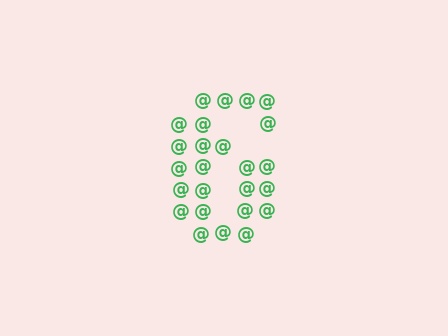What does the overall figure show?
The overall figure shows the digit 6.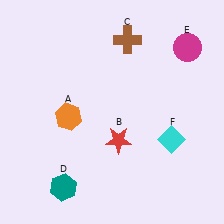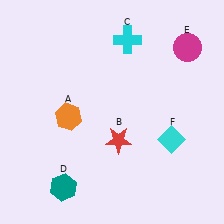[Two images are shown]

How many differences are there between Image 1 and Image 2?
There is 1 difference between the two images.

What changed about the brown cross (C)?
In Image 1, C is brown. In Image 2, it changed to cyan.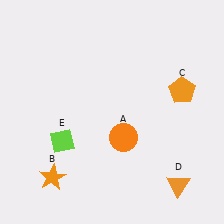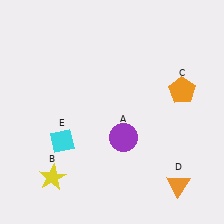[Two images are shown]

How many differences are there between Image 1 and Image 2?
There are 3 differences between the two images.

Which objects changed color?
A changed from orange to purple. B changed from orange to yellow. E changed from lime to cyan.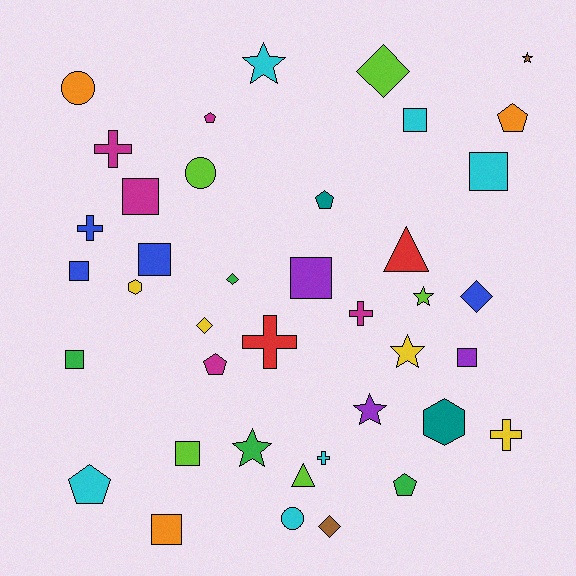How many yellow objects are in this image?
There are 4 yellow objects.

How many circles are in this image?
There are 3 circles.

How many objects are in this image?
There are 40 objects.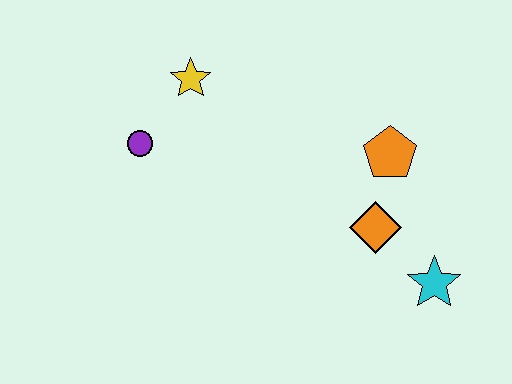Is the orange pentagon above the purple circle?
No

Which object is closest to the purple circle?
The yellow star is closest to the purple circle.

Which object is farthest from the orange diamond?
The purple circle is farthest from the orange diamond.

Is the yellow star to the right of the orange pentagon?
No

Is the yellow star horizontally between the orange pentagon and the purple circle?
Yes